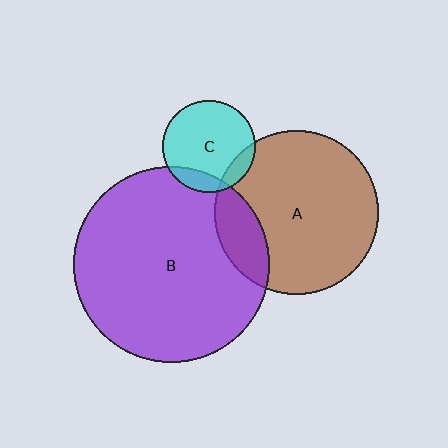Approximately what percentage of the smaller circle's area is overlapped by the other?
Approximately 10%.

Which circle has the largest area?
Circle B (purple).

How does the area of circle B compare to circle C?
Approximately 4.5 times.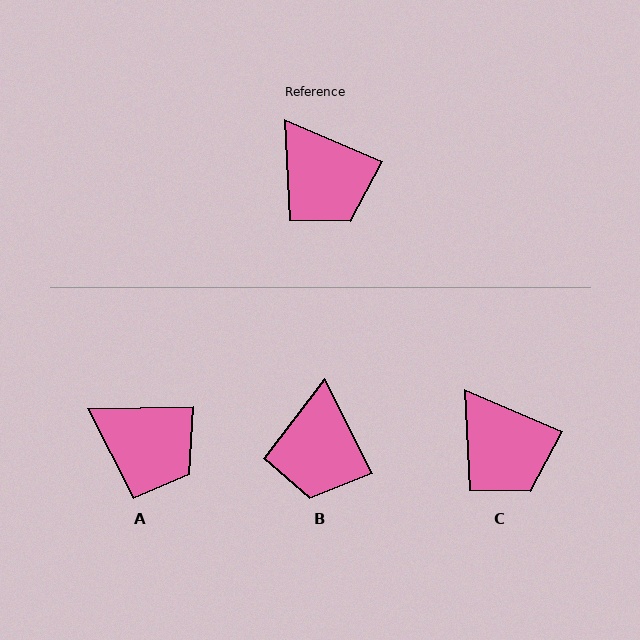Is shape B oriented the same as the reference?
No, it is off by about 40 degrees.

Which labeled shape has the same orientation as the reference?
C.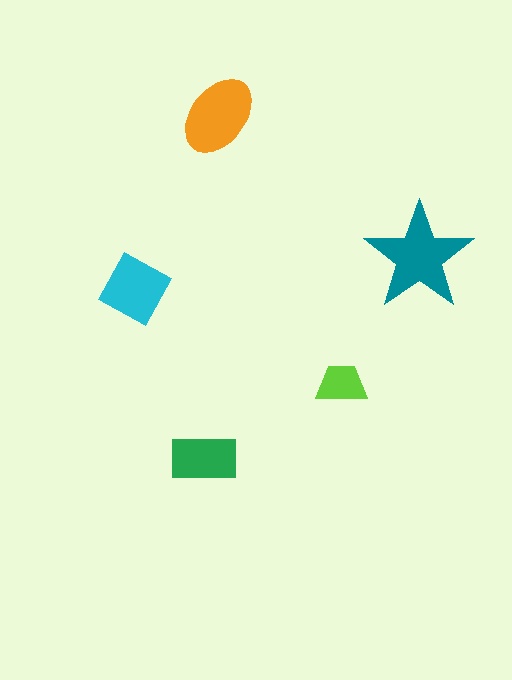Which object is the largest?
The teal star.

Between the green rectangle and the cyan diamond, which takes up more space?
The cyan diamond.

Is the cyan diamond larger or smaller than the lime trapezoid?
Larger.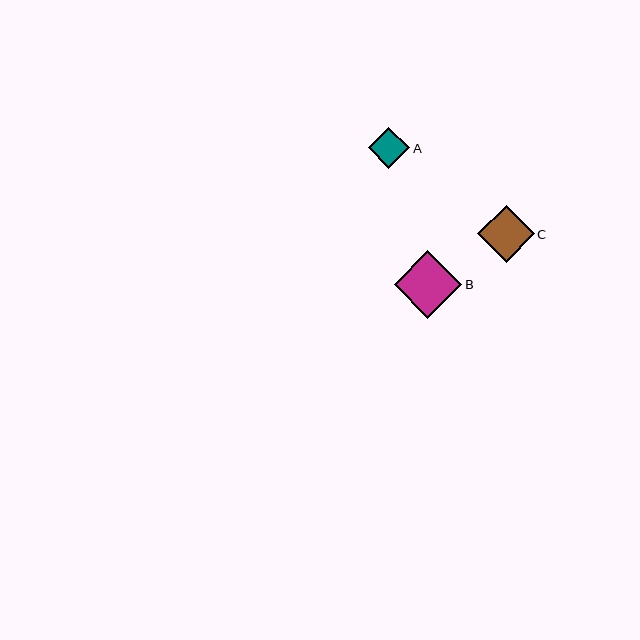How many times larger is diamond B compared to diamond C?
Diamond B is approximately 1.2 times the size of diamond C.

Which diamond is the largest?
Diamond B is the largest with a size of approximately 68 pixels.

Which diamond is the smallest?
Diamond A is the smallest with a size of approximately 42 pixels.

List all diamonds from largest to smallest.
From largest to smallest: B, C, A.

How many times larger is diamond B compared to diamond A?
Diamond B is approximately 1.6 times the size of diamond A.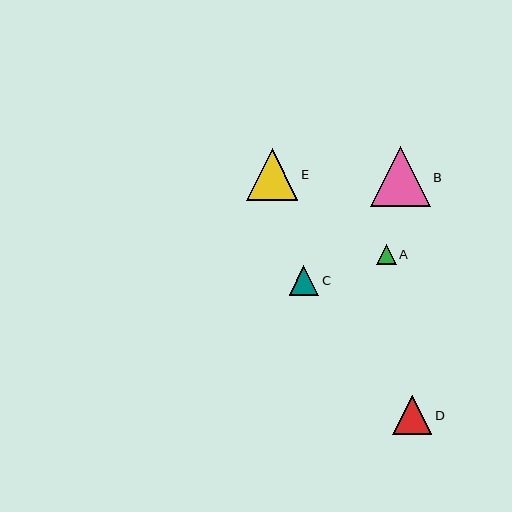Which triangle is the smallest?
Triangle A is the smallest with a size of approximately 20 pixels.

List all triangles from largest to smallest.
From largest to smallest: B, E, D, C, A.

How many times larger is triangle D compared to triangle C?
Triangle D is approximately 1.3 times the size of triangle C.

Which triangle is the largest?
Triangle B is the largest with a size of approximately 59 pixels.